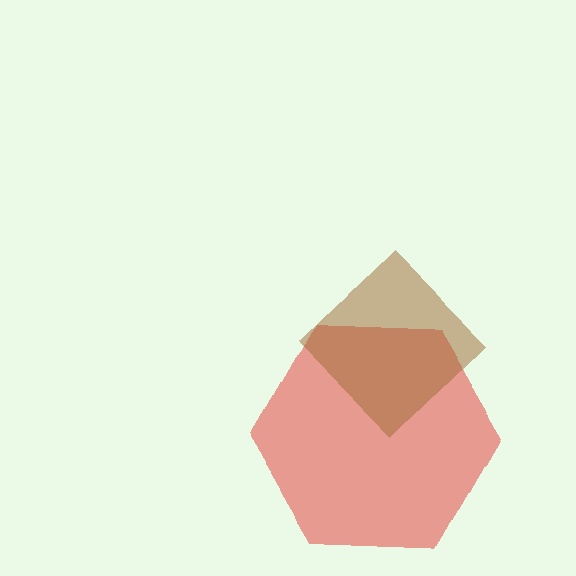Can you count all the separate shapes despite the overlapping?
Yes, there are 2 separate shapes.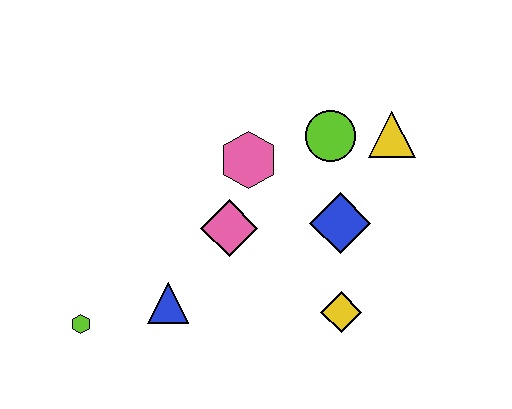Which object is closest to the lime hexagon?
The blue triangle is closest to the lime hexagon.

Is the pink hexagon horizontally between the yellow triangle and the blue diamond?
No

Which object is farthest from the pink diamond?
The yellow triangle is farthest from the pink diamond.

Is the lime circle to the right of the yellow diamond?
No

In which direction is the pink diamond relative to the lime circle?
The pink diamond is to the left of the lime circle.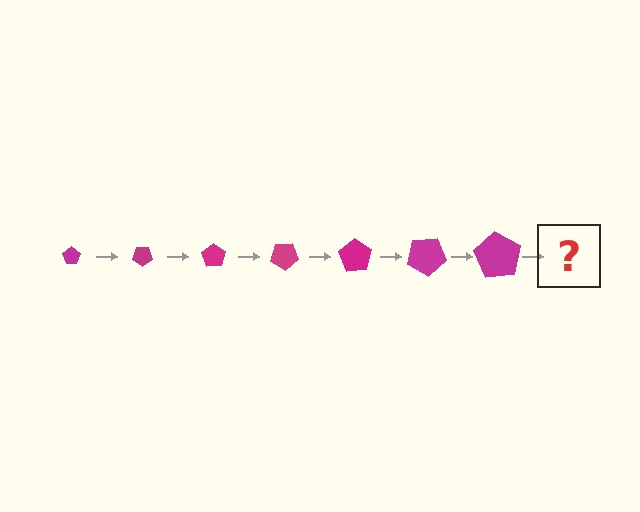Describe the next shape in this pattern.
It should be a pentagon, larger than the previous one and rotated 245 degrees from the start.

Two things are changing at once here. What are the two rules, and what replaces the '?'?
The two rules are that the pentagon grows larger each step and it rotates 35 degrees each step. The '?' should be a pentagon, larger than the previous one and rotated 245 degrees from the start.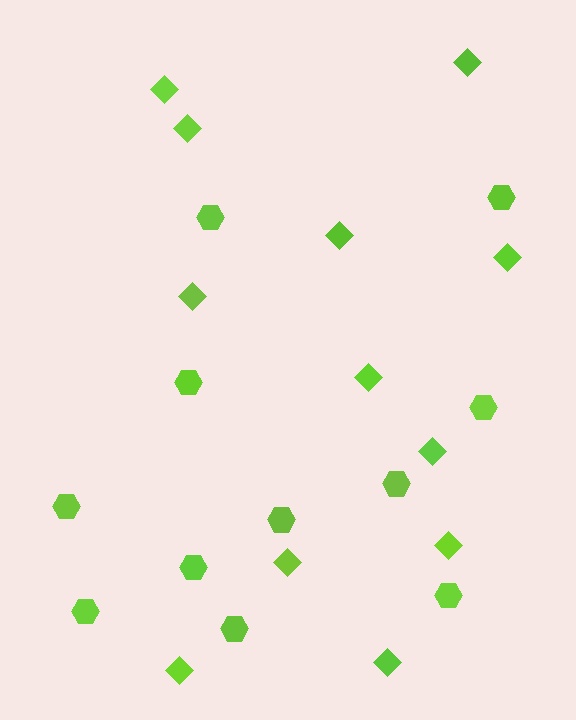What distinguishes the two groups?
There are 2 groups: one group of hexagons (11) and one group of diamonds (12).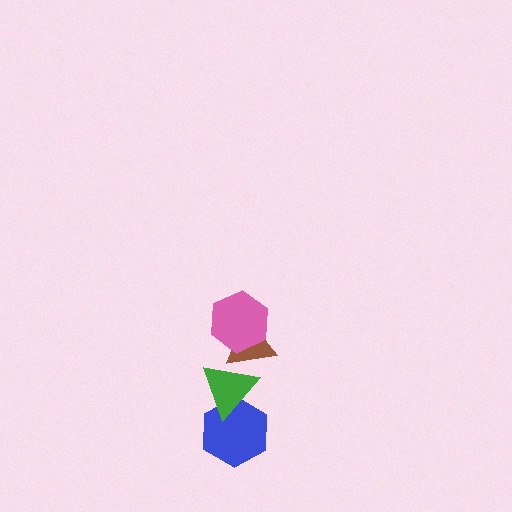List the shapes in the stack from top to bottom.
From top to bottom: the pink hexagon, the brown triangle, the green triangle, the blue hexagon.